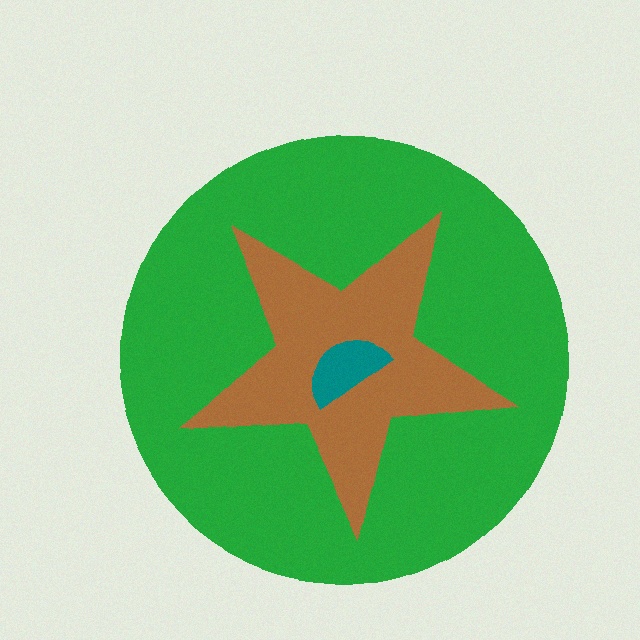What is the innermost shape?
The teal semicircle.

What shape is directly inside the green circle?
The brown star.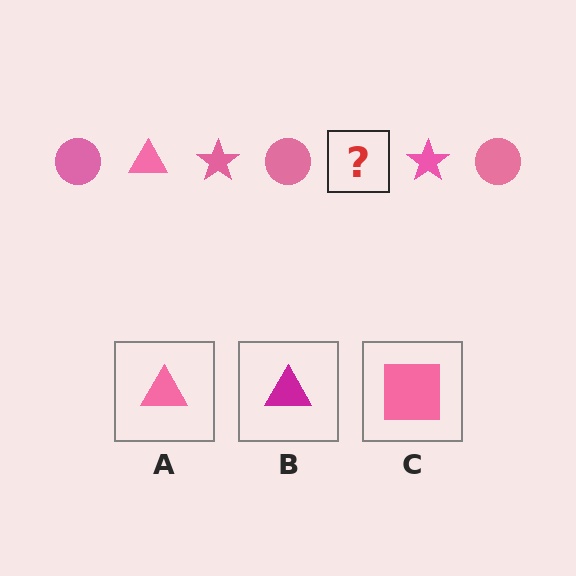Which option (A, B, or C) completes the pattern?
A.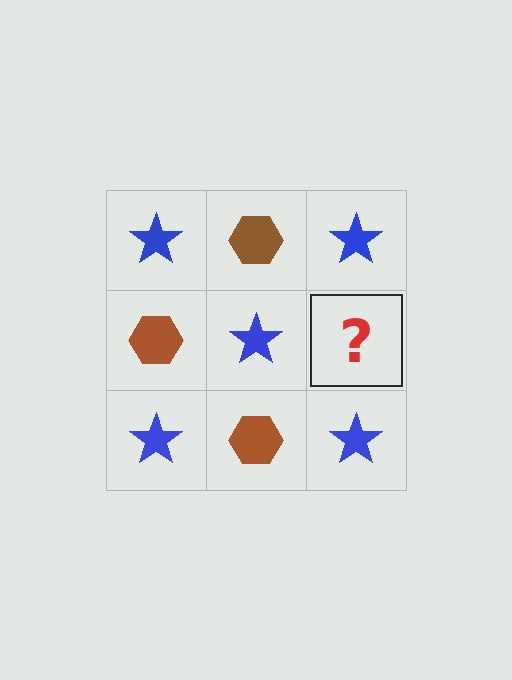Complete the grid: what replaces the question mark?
The question mark should be replaced with a brown hexagon.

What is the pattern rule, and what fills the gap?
The rule is that it alternates blue star and brown hexagon in a checkerboard pattern. The gap should be filled with a brown hexagon.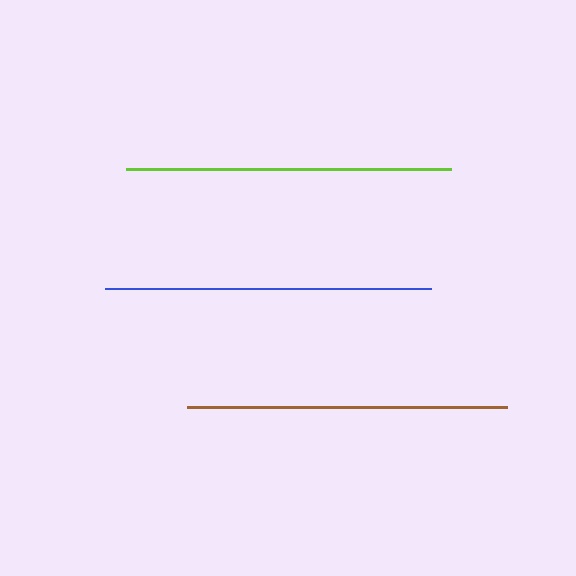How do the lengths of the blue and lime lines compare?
The blue and lime lines are approximately the same length.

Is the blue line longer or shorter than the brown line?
The blue line is longer than the brown line.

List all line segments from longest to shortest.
From longest to shortest: blue, lime, brown.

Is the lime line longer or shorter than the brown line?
The lime line is longer than the brown line.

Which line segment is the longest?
The blue line is the longest at approximately 326 pixels.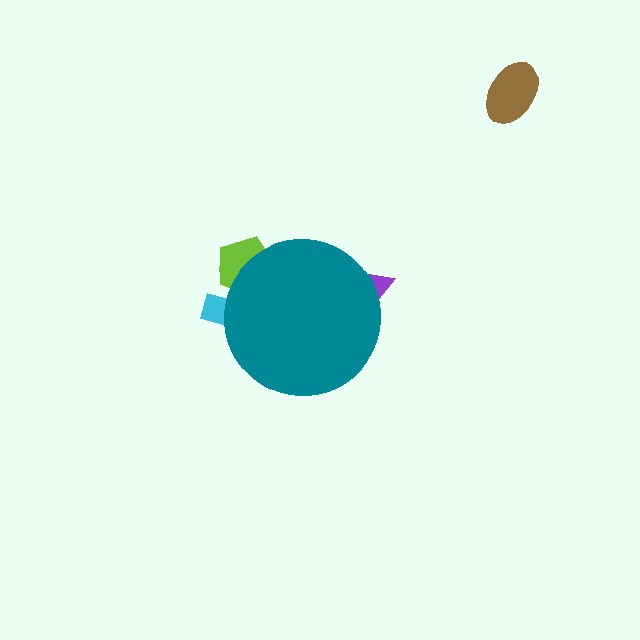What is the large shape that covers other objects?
A teal circle.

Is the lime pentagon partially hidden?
Yes, the lime pentagon is partially hidden behind the teal circle.